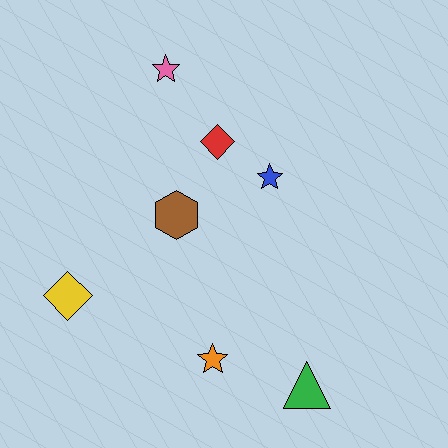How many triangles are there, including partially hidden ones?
There is 1 triangle.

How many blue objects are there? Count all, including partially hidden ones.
There is 1 blue object.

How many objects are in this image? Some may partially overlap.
There are 7 objects.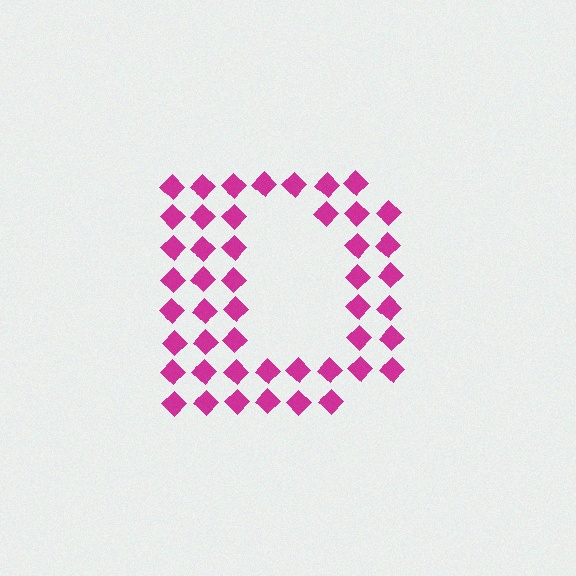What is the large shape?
The large shape is the letter D.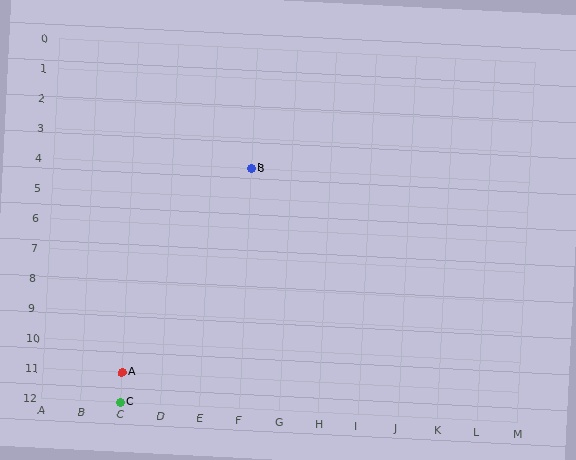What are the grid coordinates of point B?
Point B is at grid coordinates (F, 4).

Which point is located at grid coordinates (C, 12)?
Point C is at (C, 12).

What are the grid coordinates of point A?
Point A is at grid coordinates (C, 11).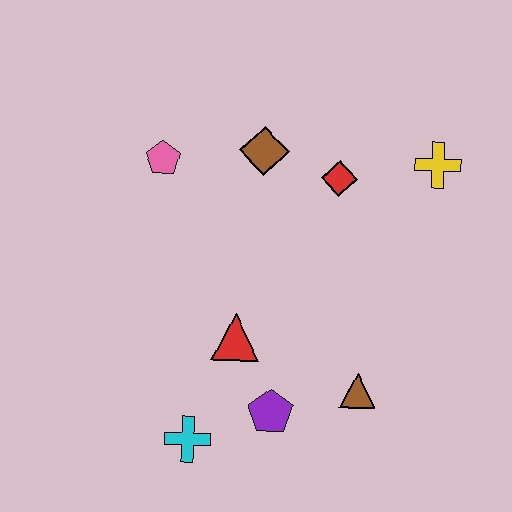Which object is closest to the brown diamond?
The red diamond is closest to the brown diamond.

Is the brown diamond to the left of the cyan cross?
No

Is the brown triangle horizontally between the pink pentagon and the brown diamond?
No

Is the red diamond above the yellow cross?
No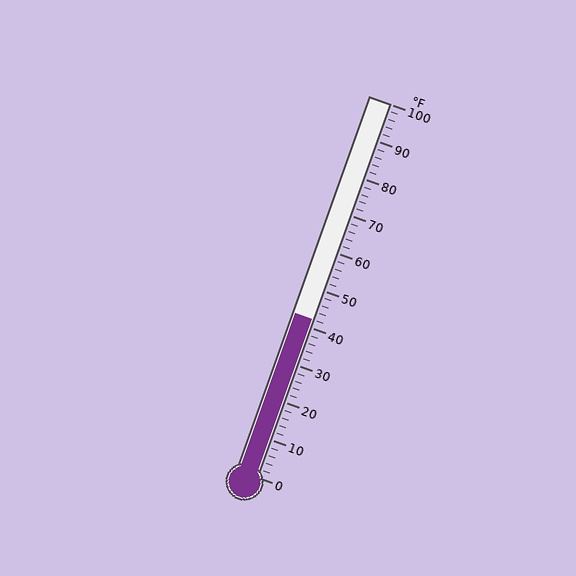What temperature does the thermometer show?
The thermometer shows approximately 42°F.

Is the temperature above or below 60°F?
The temperature is below 60°F.